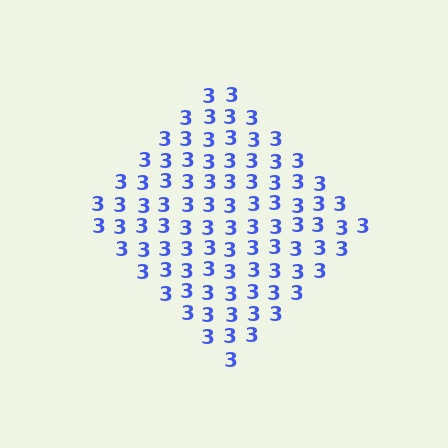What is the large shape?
The large shape is a diamond.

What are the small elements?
The small elements are digit 3's.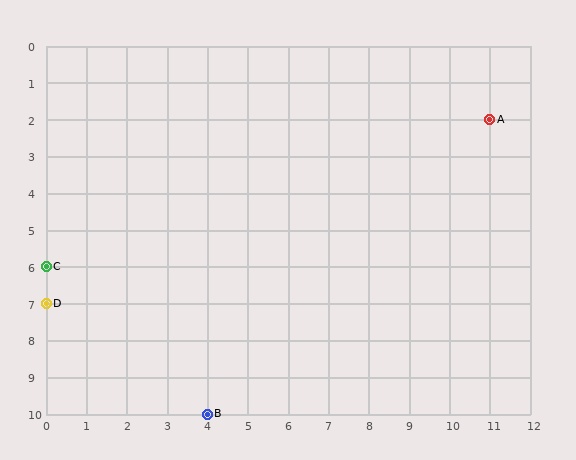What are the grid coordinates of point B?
Point B is at grid coordinates (4, 10).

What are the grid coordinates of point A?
Point A is at grid coordinates (11, 2).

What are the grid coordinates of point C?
Point C is at grid coordinates (0, 6).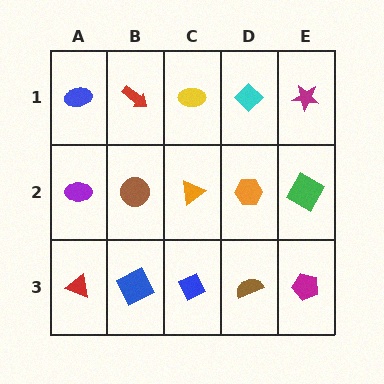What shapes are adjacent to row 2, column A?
A blue ellipse (row 1, column A), a red triangle (row 3, column A), a brown circle (row 2, column B).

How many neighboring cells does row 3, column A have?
2.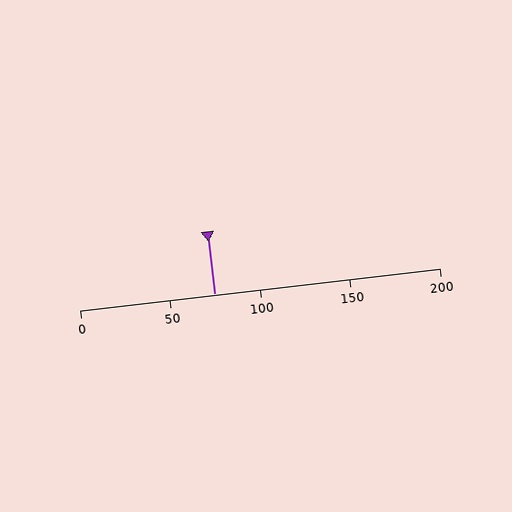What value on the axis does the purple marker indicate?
The marker indicates approximately 75.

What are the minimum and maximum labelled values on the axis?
The axis runs from 0 to 200.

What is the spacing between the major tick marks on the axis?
The major ticks are spaced 50 apart.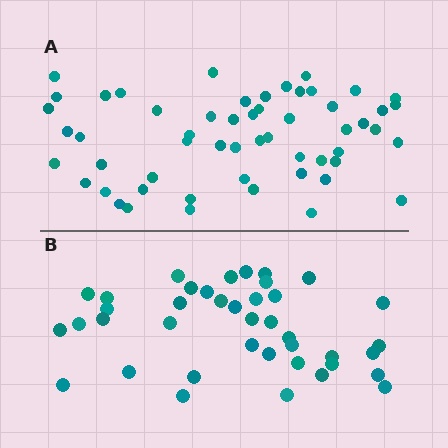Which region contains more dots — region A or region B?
Region A (the top region) has more dots.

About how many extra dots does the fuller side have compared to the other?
Region A has approximately 15 more dots than region B.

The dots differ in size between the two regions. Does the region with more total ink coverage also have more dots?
No. Region B has more total ink coverage because its dots are larger, but region A actually contains more individual dots. Total area can be misleading — the number of items is what matters here.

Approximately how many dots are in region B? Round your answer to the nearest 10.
About 40 dots.